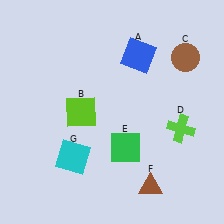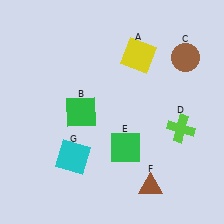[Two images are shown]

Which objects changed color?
A changed from blue to yellow. B changed from lime to green.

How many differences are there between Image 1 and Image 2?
There are 2 differences between the two images.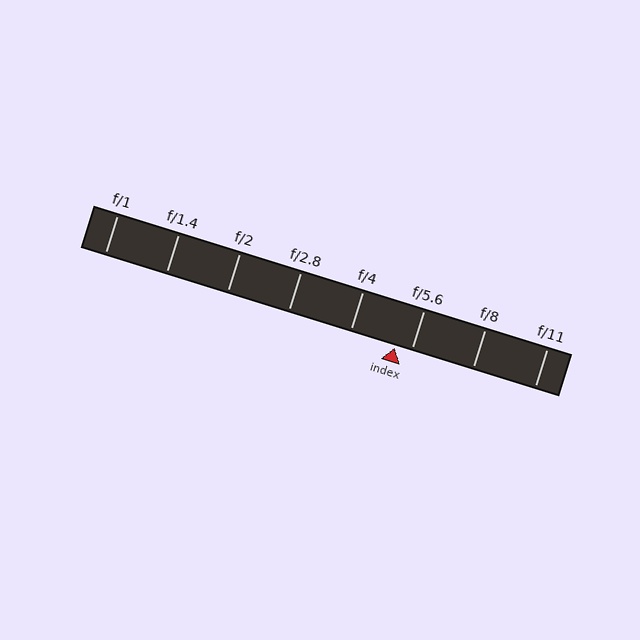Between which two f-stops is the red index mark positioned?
The index mark is between f/4 and f/5.6.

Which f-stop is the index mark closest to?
The index mark is closest to f/5.6.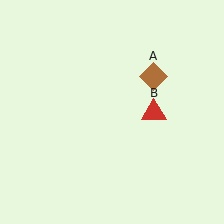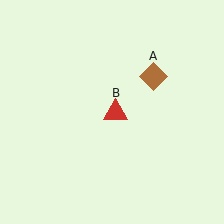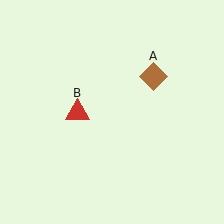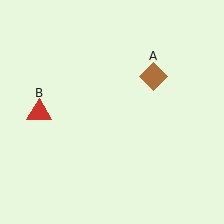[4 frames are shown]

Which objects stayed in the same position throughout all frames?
Brown diamond (object A) remained stationary.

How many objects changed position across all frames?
1 object changed position: red triangle (object B).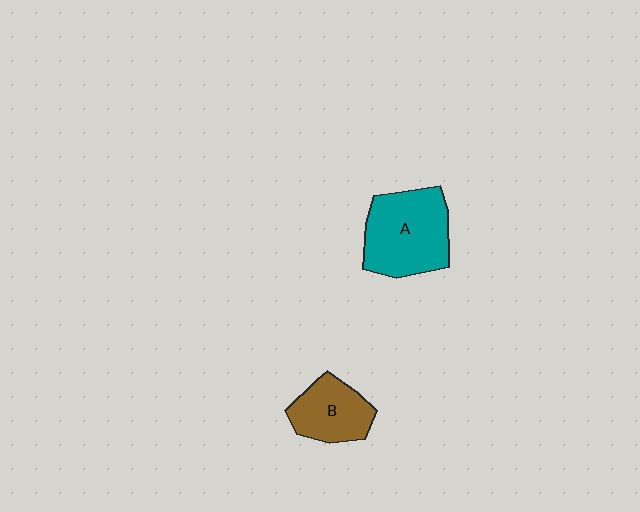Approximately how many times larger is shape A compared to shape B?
Approximately 1.6 times.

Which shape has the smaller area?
Shape B (brown).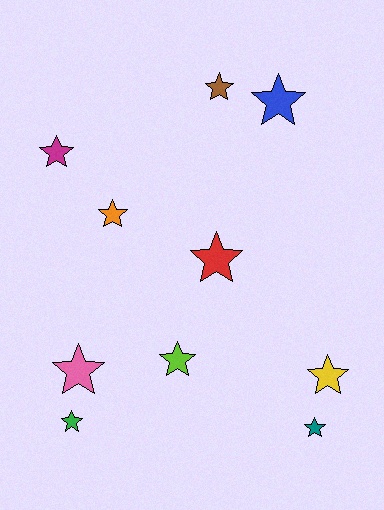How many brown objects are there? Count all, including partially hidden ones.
There is 1 brown object.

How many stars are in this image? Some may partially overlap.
There are 10 stars.